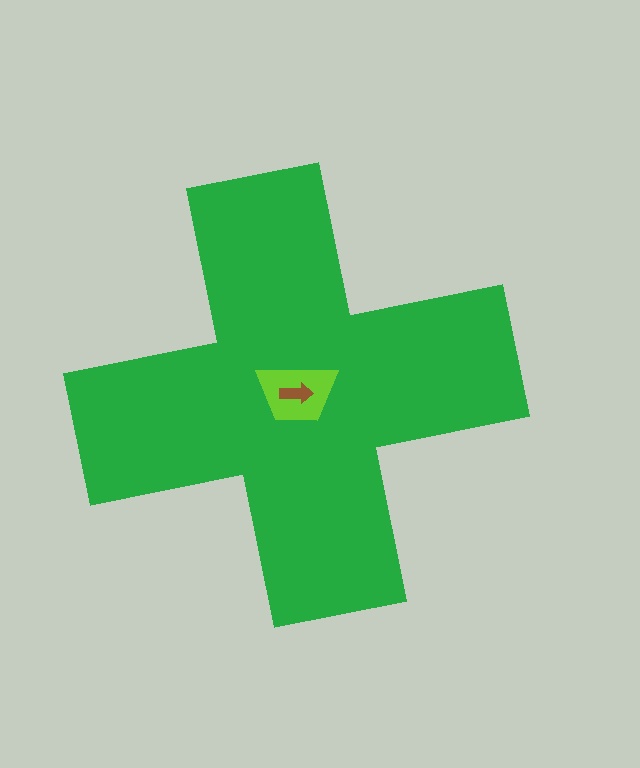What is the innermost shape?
The brown arrow.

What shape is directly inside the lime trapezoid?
The brown arrow.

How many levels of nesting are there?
3.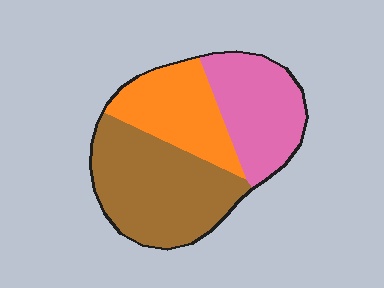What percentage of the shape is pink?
Pink covers 30% of the shape.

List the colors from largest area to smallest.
From largest to smallest: brown, pink, orange.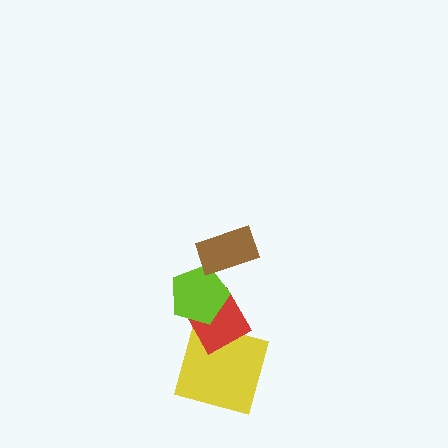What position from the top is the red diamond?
The red diamond is 3rd from the top.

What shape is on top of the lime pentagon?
The brown rectangle is on top of the lime pentagon.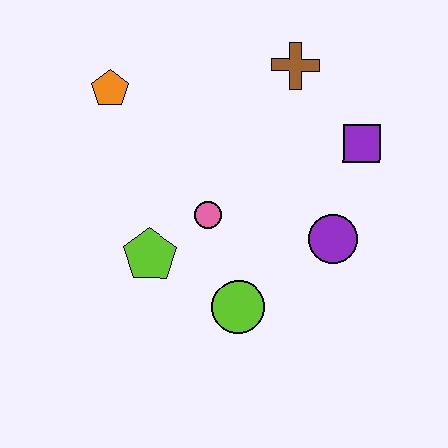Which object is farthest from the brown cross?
The lime circle is farthest from the brown cross.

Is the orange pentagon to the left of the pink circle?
Yes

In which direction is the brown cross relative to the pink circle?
The brown cross is above the pink circle.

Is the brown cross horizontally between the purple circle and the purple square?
No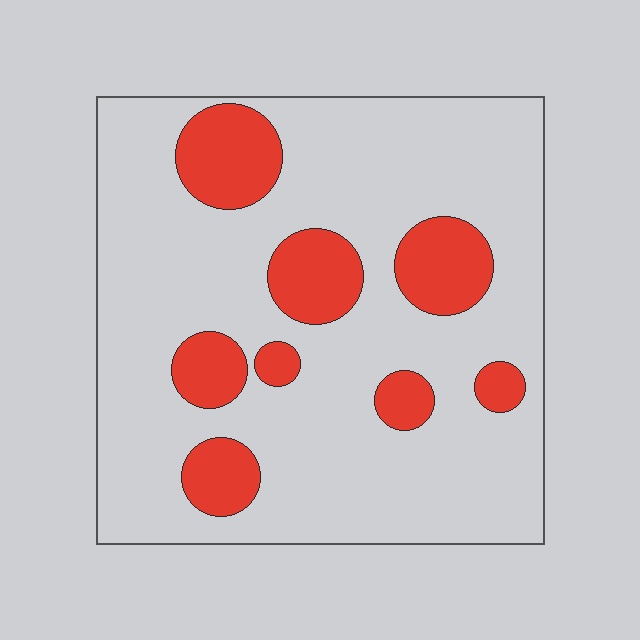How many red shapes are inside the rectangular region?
8.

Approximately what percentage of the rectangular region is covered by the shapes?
Approximately 20%.